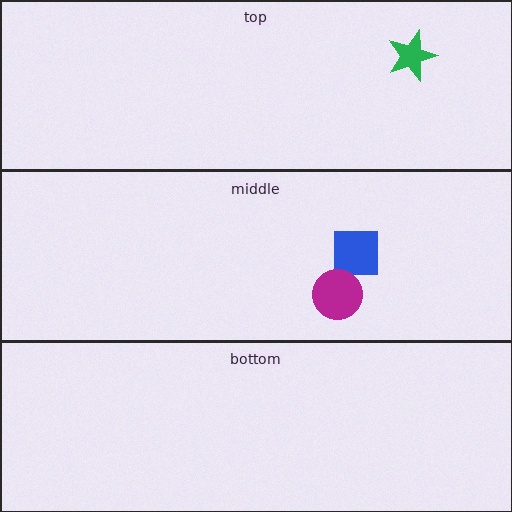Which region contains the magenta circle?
The middle region.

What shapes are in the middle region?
The blue square, the magenta circle.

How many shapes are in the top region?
1.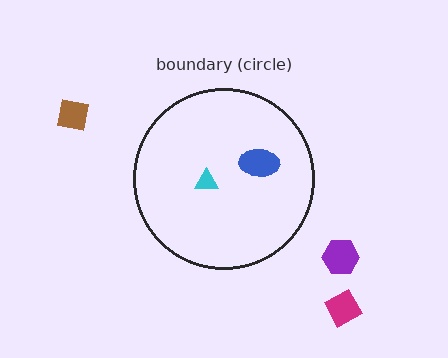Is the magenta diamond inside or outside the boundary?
Outside.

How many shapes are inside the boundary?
2 inside, 3 outside.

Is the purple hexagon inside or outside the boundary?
Outside.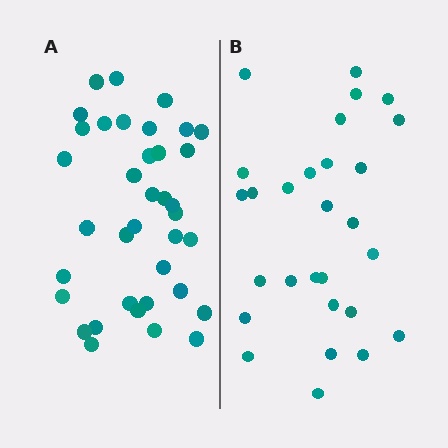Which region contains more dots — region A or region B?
Region A (the left region) has more dots.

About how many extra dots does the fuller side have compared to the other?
Region A has roughly 8 or so more dots than region B.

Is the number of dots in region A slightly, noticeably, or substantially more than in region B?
Region A has noticeably more, but not dramatically so. The ratio is roughly 1.3 to 1.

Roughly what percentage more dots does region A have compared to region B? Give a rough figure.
About 30% more.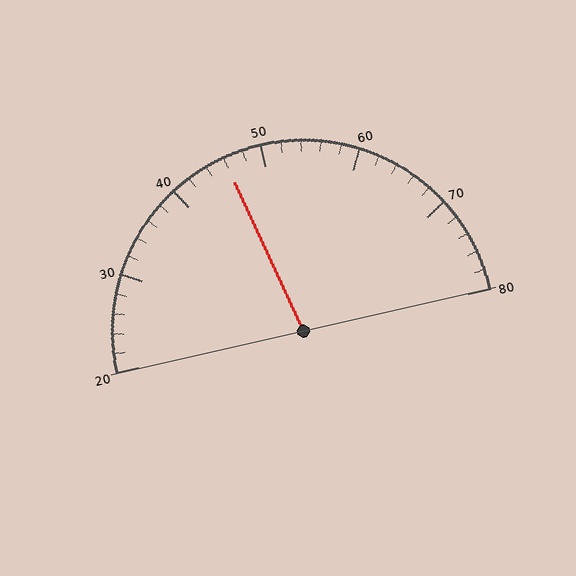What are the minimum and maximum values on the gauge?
The gauge ranges from 20 to 80.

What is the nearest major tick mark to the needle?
The nearest major tick mark is 50.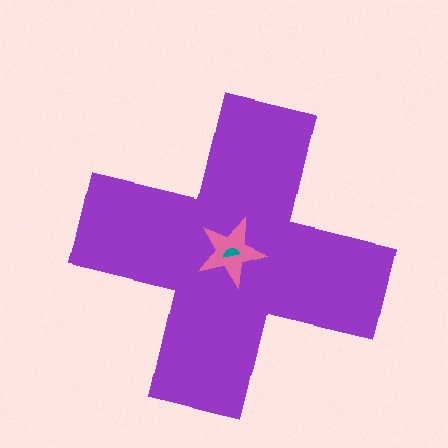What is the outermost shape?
The purple cross.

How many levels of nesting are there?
3.